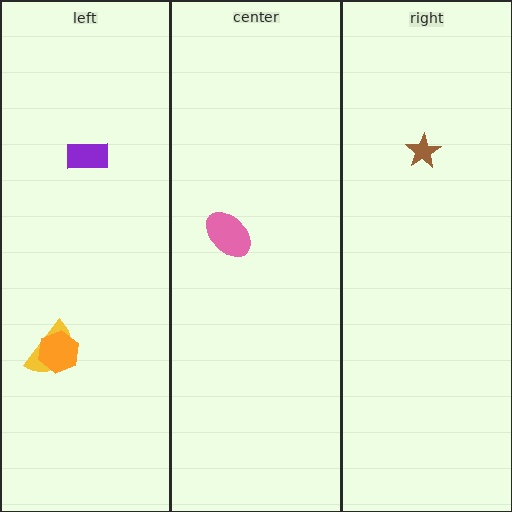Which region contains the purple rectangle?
The left region.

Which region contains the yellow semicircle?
The left region.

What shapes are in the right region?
The brown star.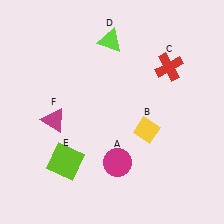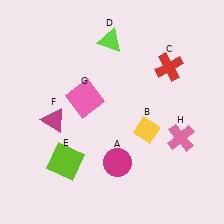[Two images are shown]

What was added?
A pink square (G), a pink cross (H) were added in Image 2.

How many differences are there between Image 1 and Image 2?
There are 2 differences between the two images.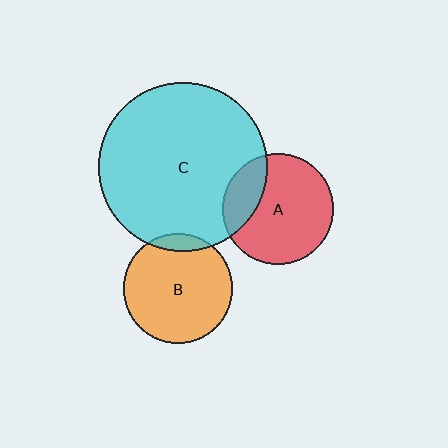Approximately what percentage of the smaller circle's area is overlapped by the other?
Approximately 25%.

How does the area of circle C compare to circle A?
Approximately 2.3 times.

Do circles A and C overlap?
Yes.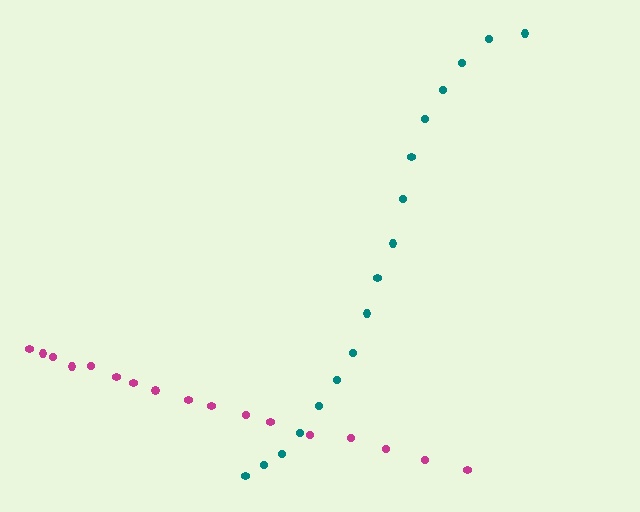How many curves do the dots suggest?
There are 2 distinct paths.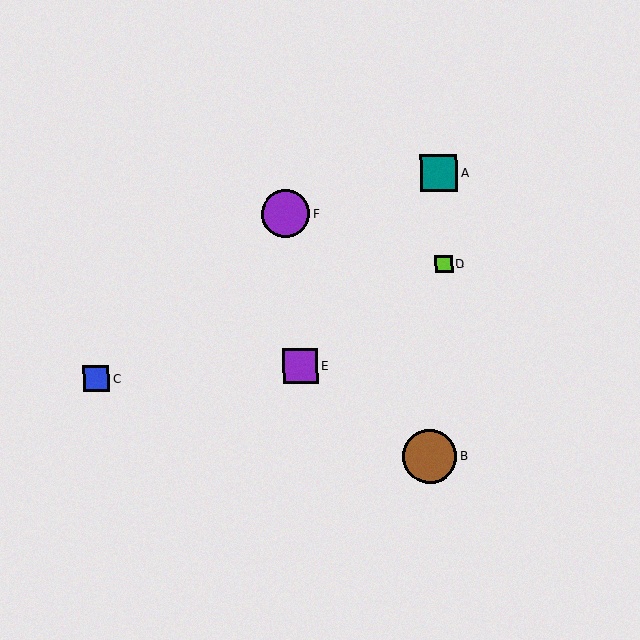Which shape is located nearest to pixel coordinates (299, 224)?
The purple circle (labeled F) at (286, 214) is nearest to that location.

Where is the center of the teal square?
The center of the teal square is at (439, 173).